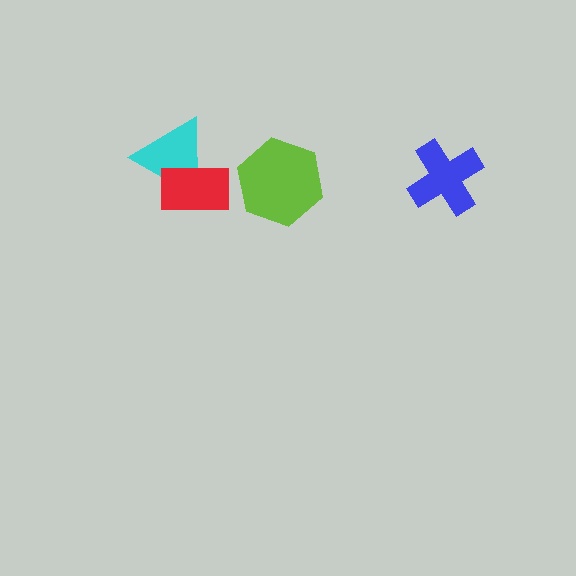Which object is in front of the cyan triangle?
The red rectangle is in front of the cyan triangle.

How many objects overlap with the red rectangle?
1 object overlaps with the red rectangle.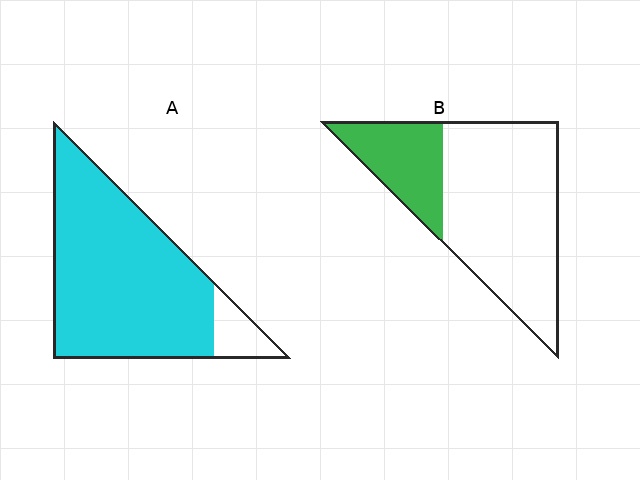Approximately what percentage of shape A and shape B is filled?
A is approximately 90% and B is approximately 25%.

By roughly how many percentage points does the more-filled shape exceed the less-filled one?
By roughly 65 percentage points (A over B).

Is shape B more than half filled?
No.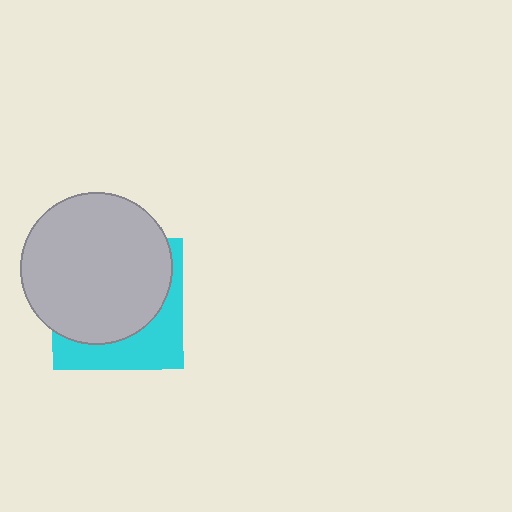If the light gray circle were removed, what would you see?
You would see the complete cyan square.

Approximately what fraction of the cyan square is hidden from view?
Roughly 65% of the cyan square is hidden behind the light gray circle.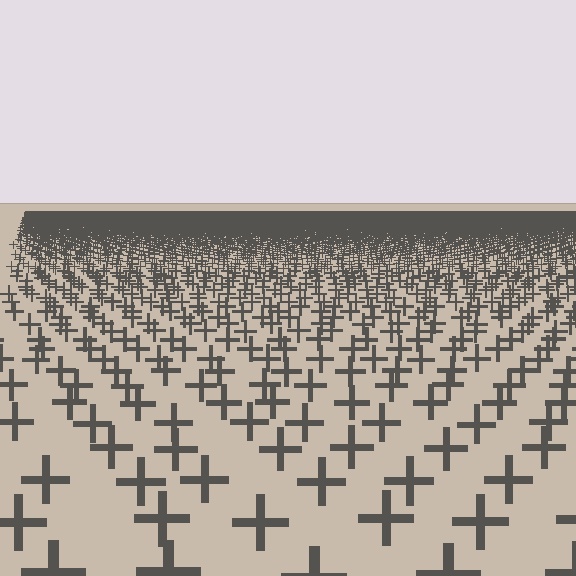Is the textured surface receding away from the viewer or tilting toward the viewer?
The surface is receding away from the viewer. Texture elements get smaller and denser toward the top.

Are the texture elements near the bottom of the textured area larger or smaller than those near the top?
Larger. Near the bottom, elements are closer to the viewer and appear at a bigger on-screen size.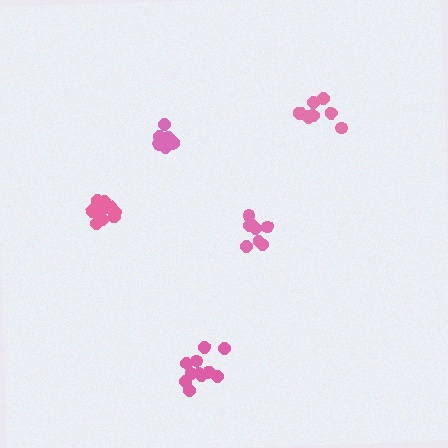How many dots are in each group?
Group 1: 8 dots, Group 2: 12 dots, Group 3: 9 dots, Group 4: 8 dots, Group 5: 11 dots (48 total).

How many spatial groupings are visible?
There are 5 spatial groupings.